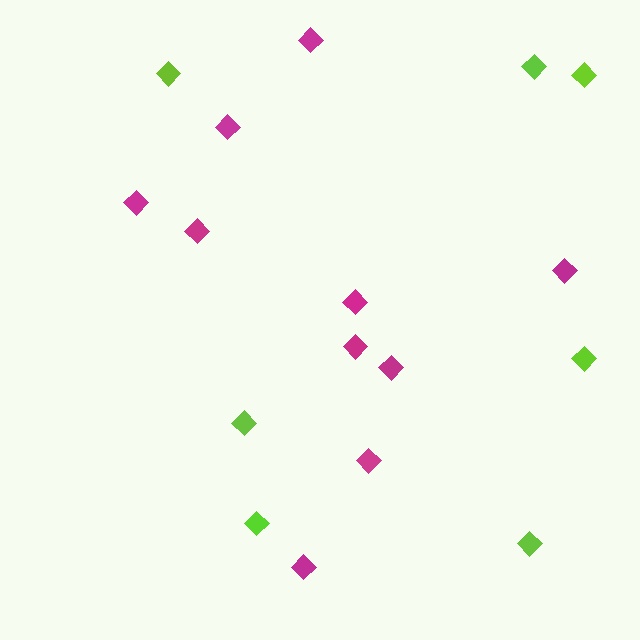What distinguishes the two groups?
There are 2 groups: one group of magenta diamonds (10) and one group of lime diamonds (7).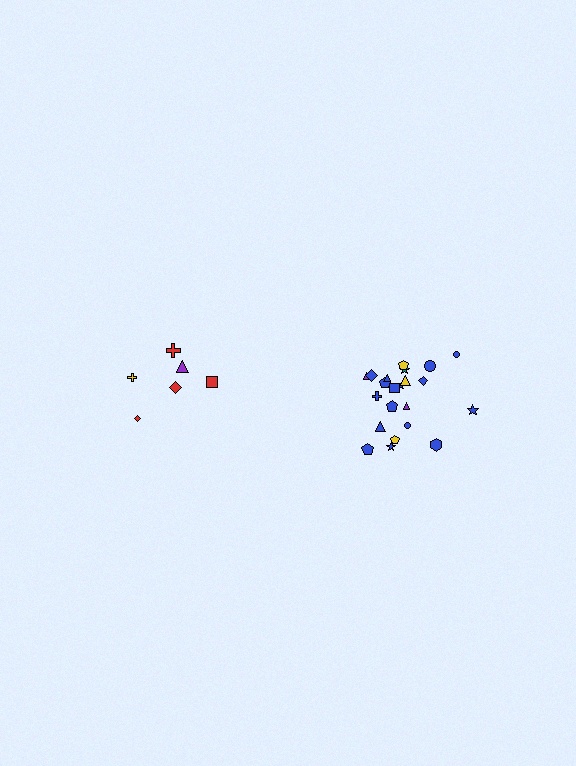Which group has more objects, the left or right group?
The right group.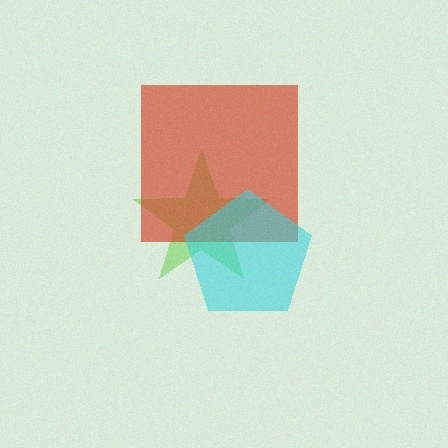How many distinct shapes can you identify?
There are 3 distinct shapes: a lime star, a red square, a cyan pentagon.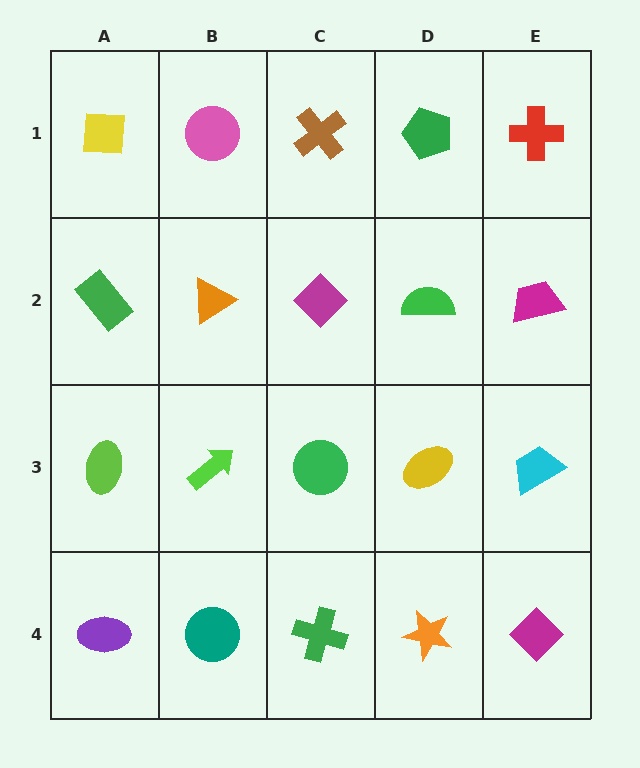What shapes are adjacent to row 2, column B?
A pink circle (row 1, column B), a lime arrow (row 3, column B), a green rectangle (row 2, column A), a magenta diamond (row 2, column C).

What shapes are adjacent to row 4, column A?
A lime ellipse (row 3, column A), a teal circle (row 4, column B).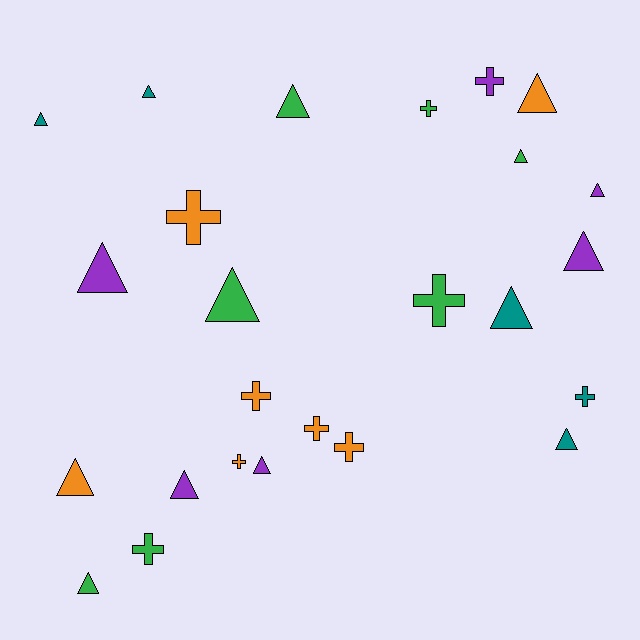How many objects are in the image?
There are 25 objects.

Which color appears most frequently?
Green, with 7 objects.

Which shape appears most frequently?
Triangle, with 15 objects.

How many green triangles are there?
There are 4 green triangles.